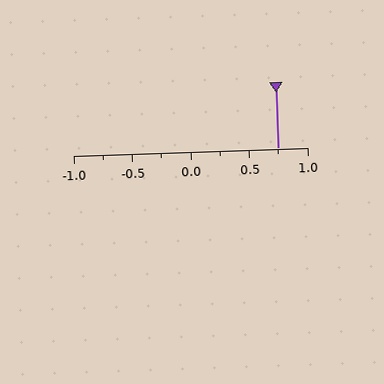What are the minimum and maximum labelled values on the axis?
The axis runs from -1.0 to 1.0.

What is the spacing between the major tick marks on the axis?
The major ticks are spaced 0.5 apart.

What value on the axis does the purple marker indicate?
The marker indicates approximately 0.75.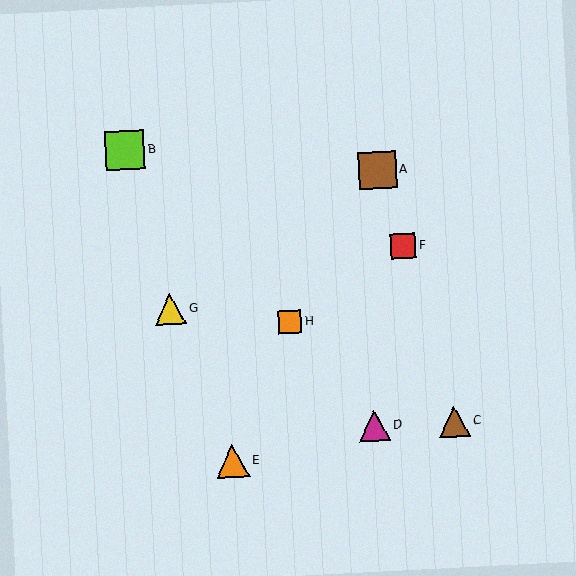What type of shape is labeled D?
Shape D is a magenta triangle.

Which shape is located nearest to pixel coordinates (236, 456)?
The orange triangle (labeled E) at (233, 461) is nearest to that location.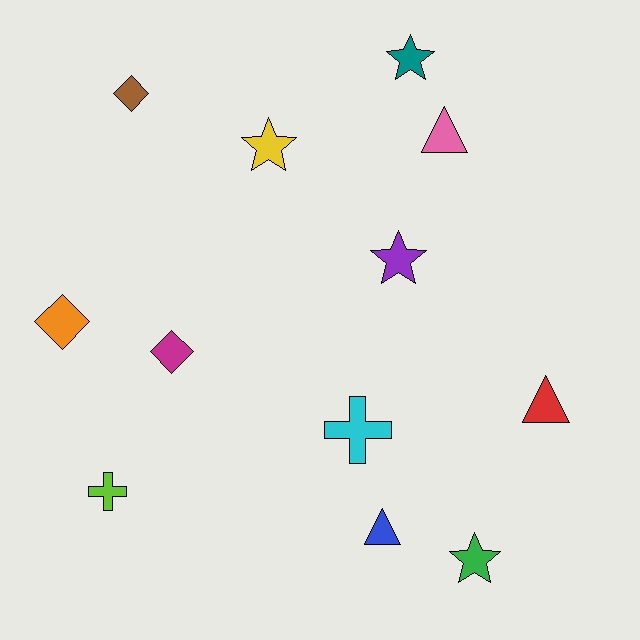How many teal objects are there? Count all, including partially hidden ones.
There is 1 teal object.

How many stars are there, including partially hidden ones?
There are 4 stars.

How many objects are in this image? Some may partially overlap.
There are 12 objects.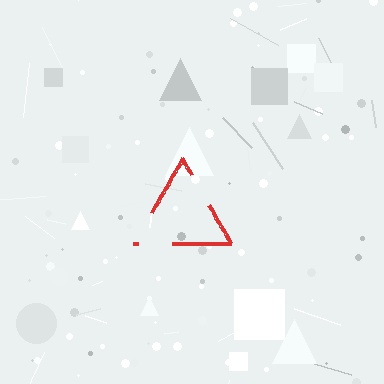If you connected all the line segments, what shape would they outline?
They would outline a triangle.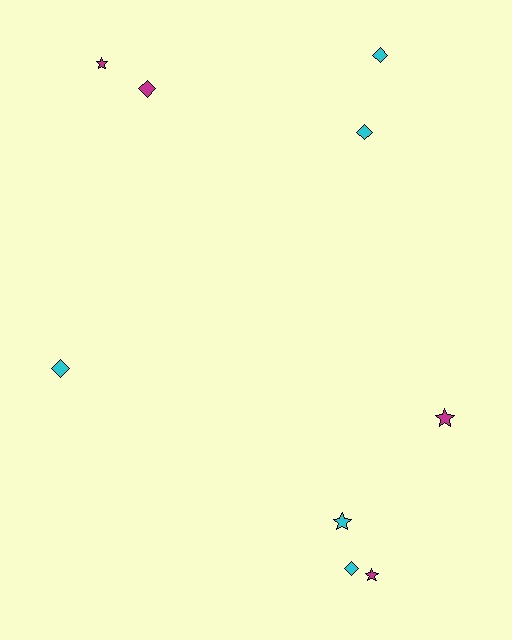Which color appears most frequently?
Cyan, with 5 objects.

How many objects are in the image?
There are 9 objects.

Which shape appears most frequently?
Diamond, with 5 objects.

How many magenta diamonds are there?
There is 1 magenta diamond.